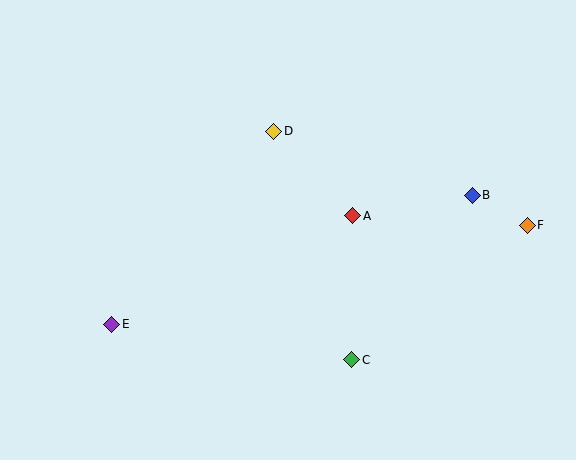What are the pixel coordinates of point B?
Point B is at (472, 195).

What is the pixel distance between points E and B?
The distance between E and B is 383 pixels.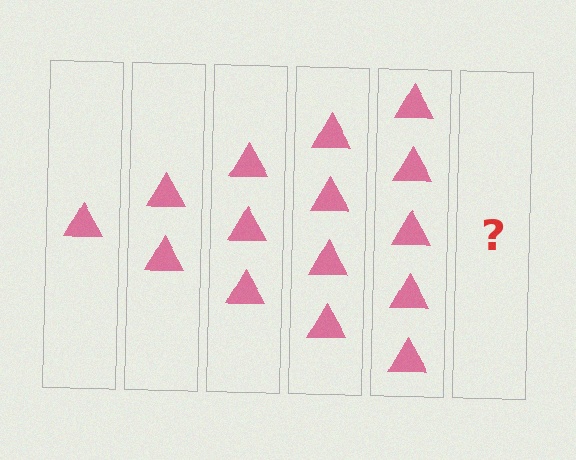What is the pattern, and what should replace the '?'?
The pattern is that each step adds one more triangle. The '?' should be 6 triangles.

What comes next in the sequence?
The next element should be 6 triangles.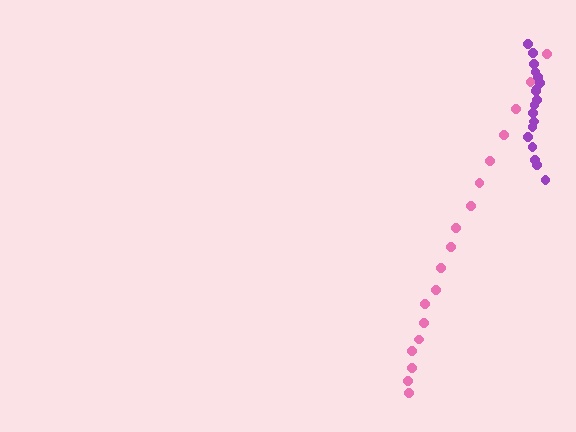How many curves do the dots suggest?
There are 2 distinct paths.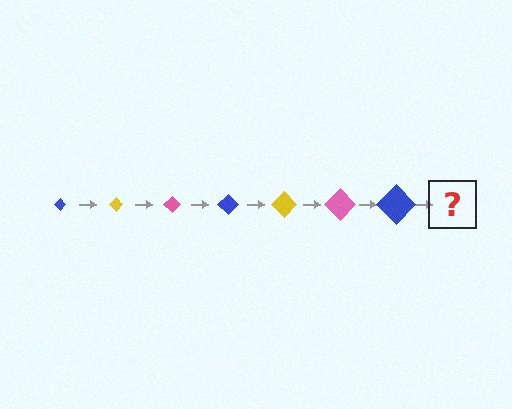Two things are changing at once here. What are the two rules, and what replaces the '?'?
The two rules are that the diamond grows larger each step and the color cycles through blue, yellow, and pink. The '?' should be a yellow diamond, larger than the previous one.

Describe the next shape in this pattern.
It should be a yellow diamond, larger than the previous one.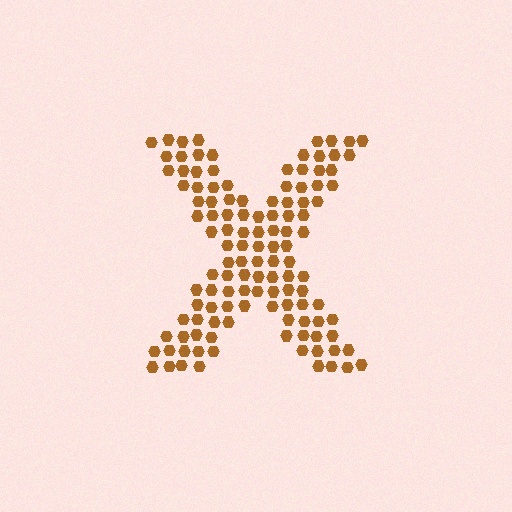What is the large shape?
The large shape is the letter X.